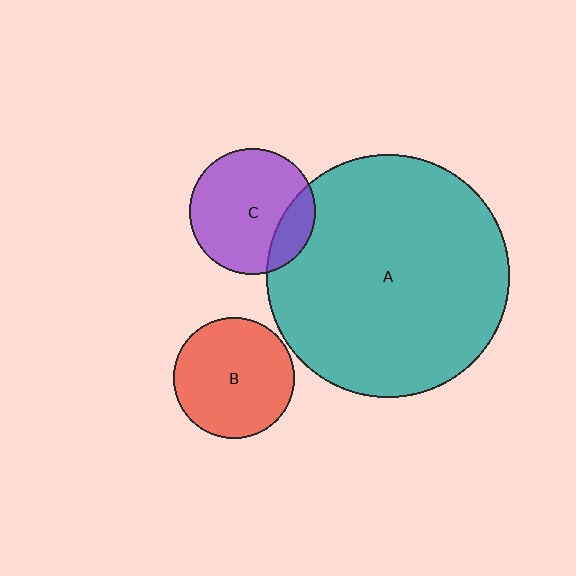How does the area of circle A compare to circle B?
Approximately 4.0 times.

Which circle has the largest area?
Circle A (teal).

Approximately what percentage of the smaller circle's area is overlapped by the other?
Approximately 20%.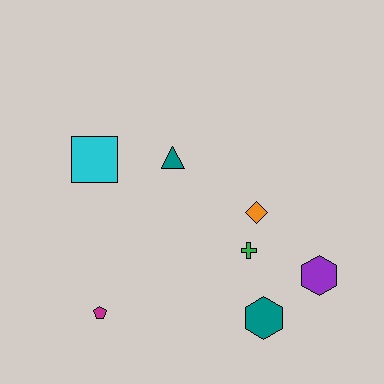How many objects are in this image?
There are 7 objects.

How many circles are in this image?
There are no circles.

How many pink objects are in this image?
There are no pink objects.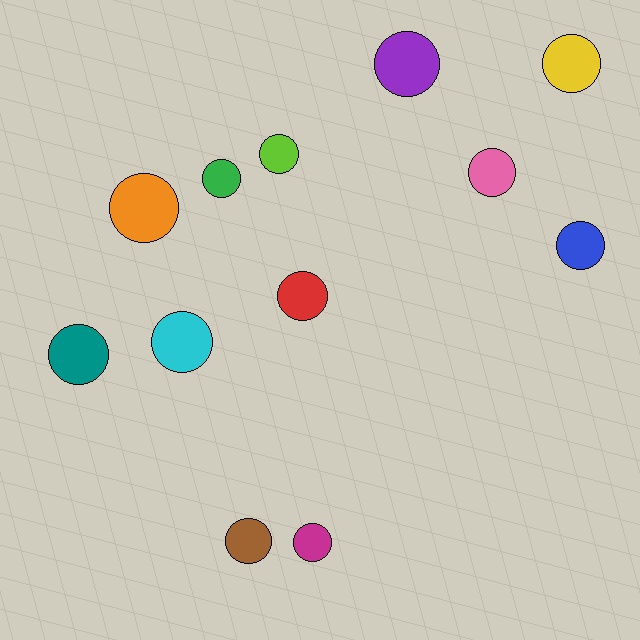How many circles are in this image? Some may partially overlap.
There are 12 circles.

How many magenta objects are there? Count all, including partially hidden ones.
There is 1 magenta object.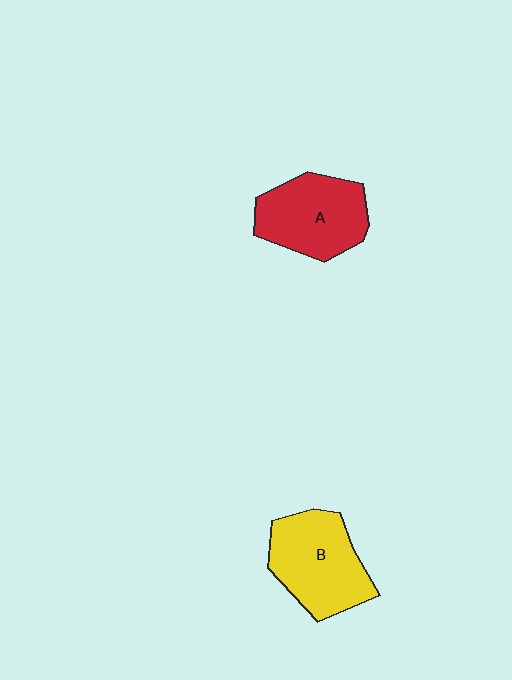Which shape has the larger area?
Shape B (yellow).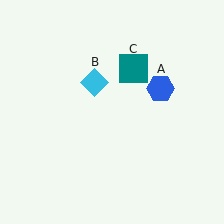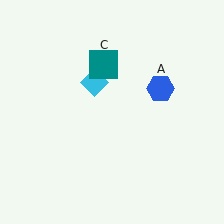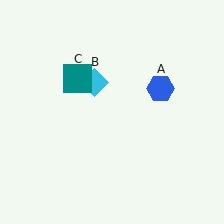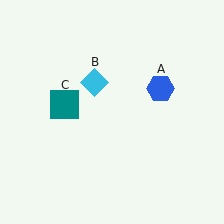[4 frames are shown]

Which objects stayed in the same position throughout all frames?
Blue hexagon (object A) and cyan diamond (object B) remained stationary.